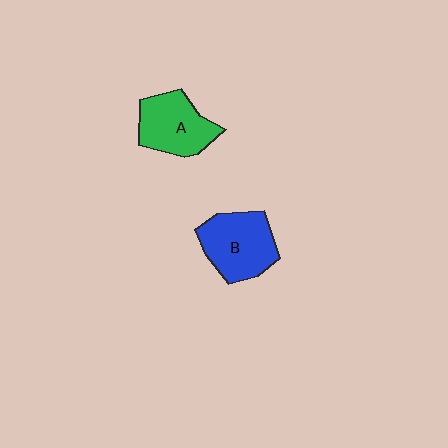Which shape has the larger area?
Shape B (blue).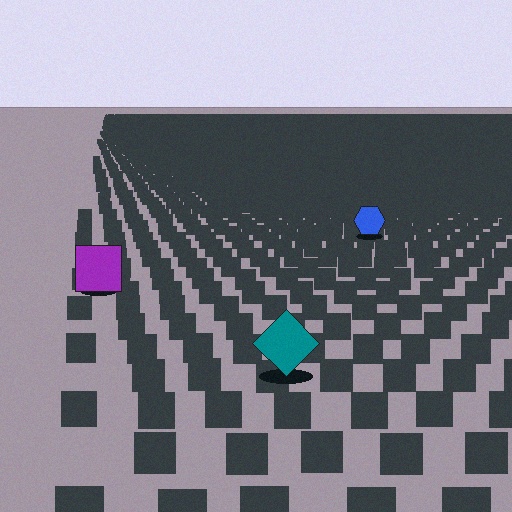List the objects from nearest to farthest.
From nearest to farthest: the teal diamond, the purple square, the blue hexagon.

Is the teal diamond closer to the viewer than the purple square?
Yes. The teal diamond is closer — you can tell from the texture gradient: the ground texture is coarser near it.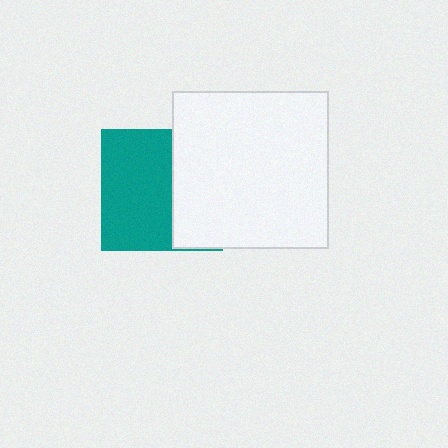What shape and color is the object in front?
The object in front is a white square.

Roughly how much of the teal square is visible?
About half of it is visible (roughly 58%).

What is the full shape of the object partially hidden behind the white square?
The partially hidden object is a teal square.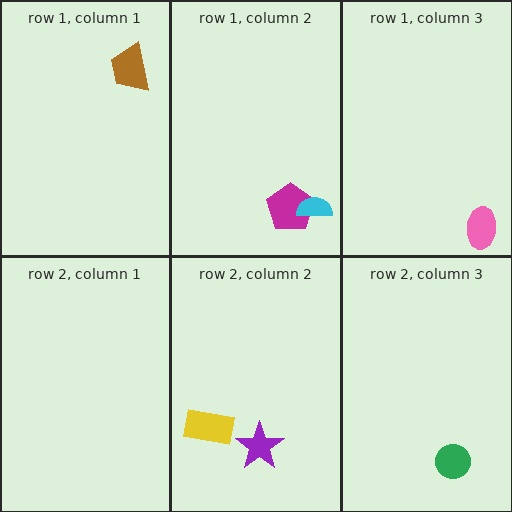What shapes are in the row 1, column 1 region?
The brown trapezoid.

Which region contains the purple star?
The row 2, column 2 region.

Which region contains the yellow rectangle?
The row 2, column 2 region.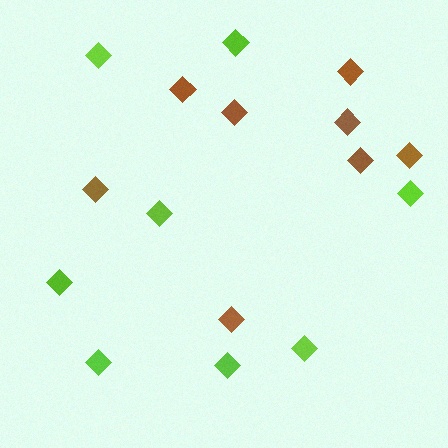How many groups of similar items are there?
There are 2 groups: one group of brown diamonds (8) and one group of lime diamonds (8).